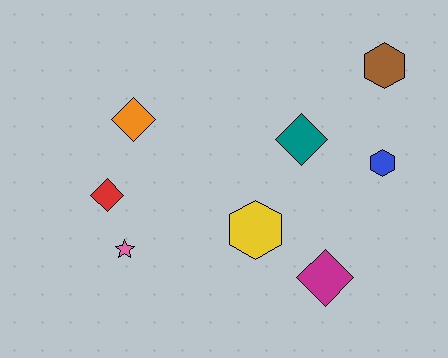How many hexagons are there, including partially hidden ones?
There are 3 hexagons.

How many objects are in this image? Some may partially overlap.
There are 8 objects.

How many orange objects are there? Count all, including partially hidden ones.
There is 1 orange object.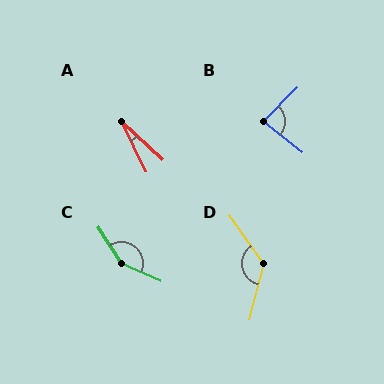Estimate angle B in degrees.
Approximately 84 degrees.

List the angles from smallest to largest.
A (21°), B (84°), D (130°), C (147°).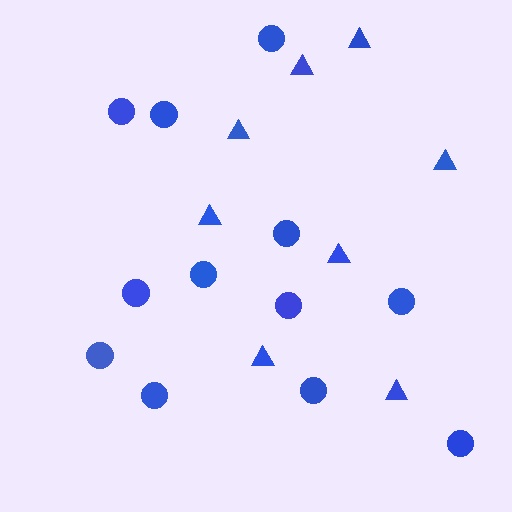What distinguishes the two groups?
There are 2 groups: one group of circles (12) and one group of triangles (8).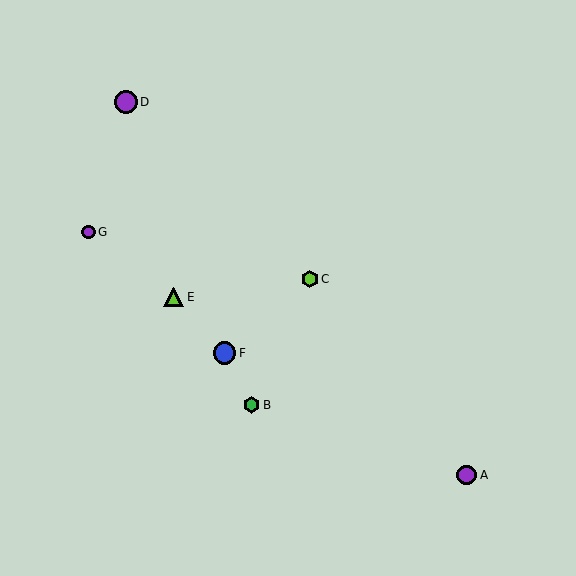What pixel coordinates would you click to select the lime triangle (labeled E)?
Click at (174, 297) to select the lime triangle E.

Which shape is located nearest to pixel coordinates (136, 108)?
The purple circle (labeled D) at (126, 102) is nearest to that location.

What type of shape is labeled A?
Shape A is a purple circle.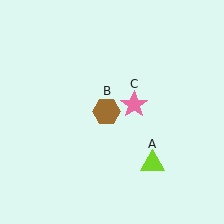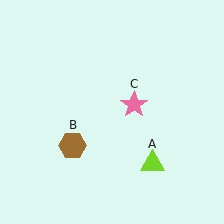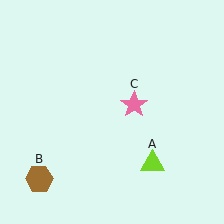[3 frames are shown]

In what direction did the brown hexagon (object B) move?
The brown hexagon (object B) moved down and to the left.